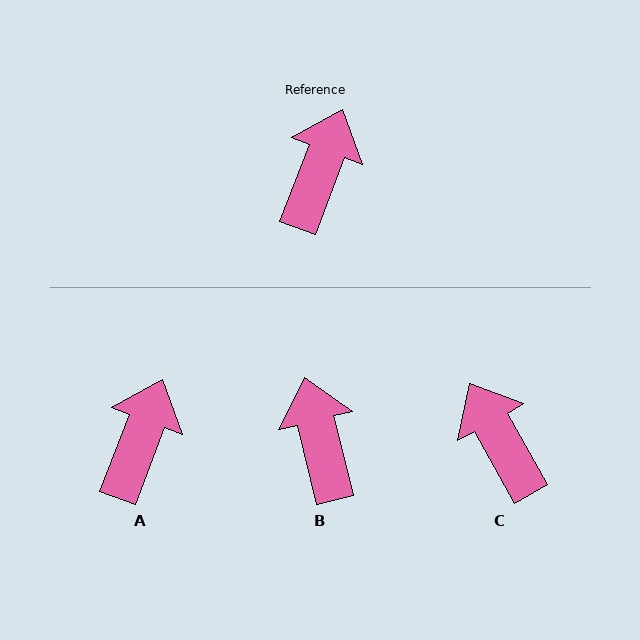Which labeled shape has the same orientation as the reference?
A.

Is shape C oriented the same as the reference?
No, it is off by about 50 degrees.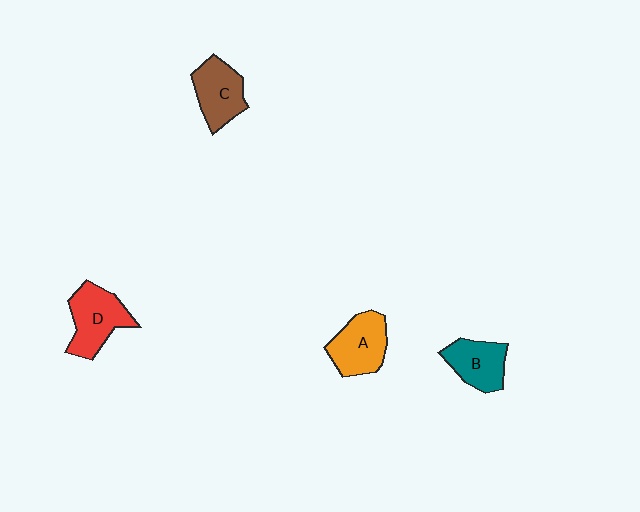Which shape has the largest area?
Shape D (red).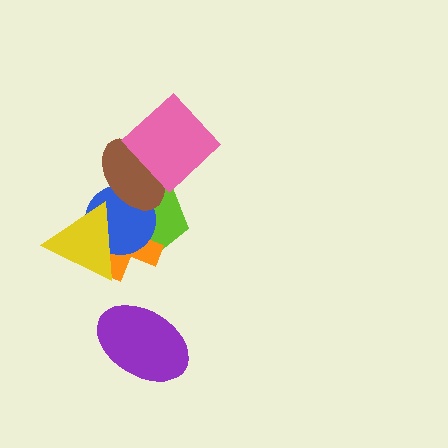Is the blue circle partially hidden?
Yes, it is partially covered by another shape.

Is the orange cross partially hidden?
Yes, it is partially covered by another shape.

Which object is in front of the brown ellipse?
The pink diamond is in front of the brown ellipse.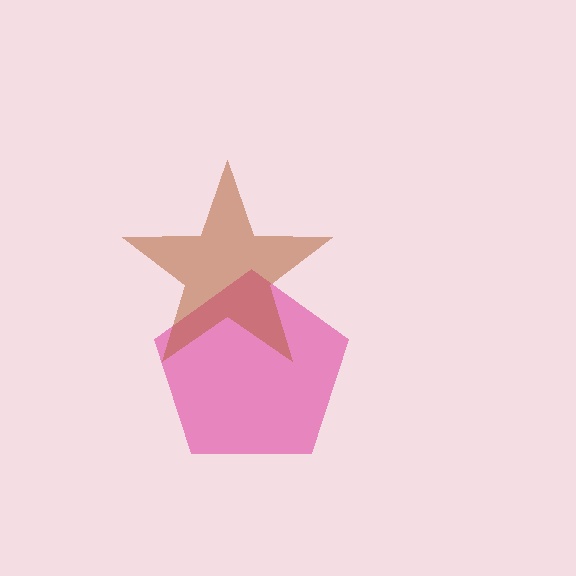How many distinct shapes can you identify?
There are 2 distinct shapes: a pink pentagon, a brown star.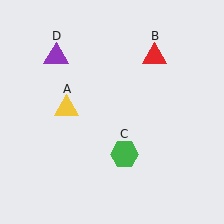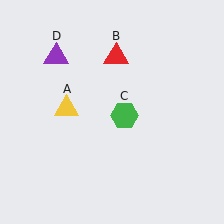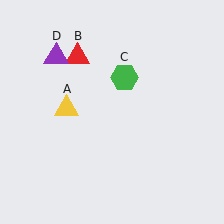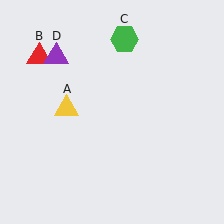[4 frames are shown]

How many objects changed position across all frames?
2 objects changed position: red triangle (object B), green hexagon (object C).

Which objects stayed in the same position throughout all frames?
Yellow triangle (object A) and purple triangle (object D) remained stationary.